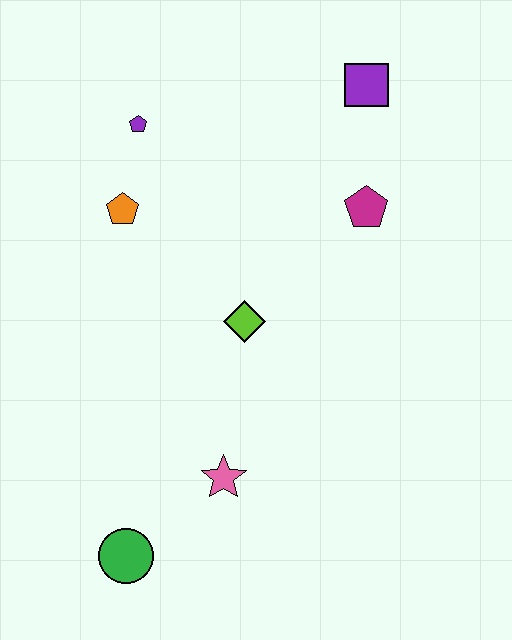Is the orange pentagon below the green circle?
No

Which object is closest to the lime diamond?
The pink star is closest to the lime diamond.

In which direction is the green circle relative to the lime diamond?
The green circle is below the lime diamond.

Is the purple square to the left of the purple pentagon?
No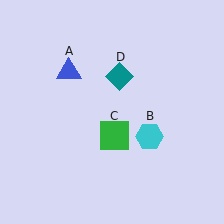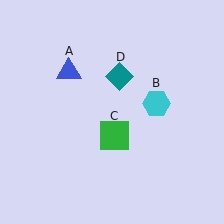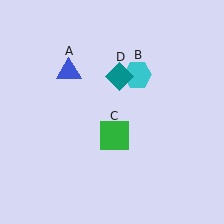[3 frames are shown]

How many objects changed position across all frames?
1 object changed position: cyan hexagon (object B).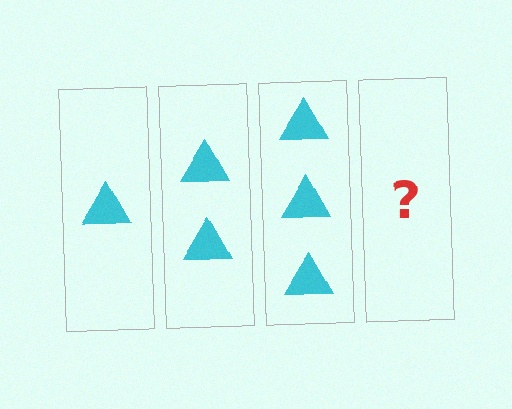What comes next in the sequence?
The next element should be 4 triangles.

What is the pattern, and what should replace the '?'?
The pattern is that each step adds one more triangle. The '?' should be 4 triangles.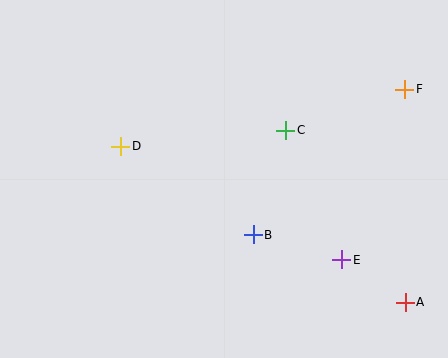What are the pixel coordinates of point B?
Point B is at (253, 235).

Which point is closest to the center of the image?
Point B at (253, 235) is closest to the center.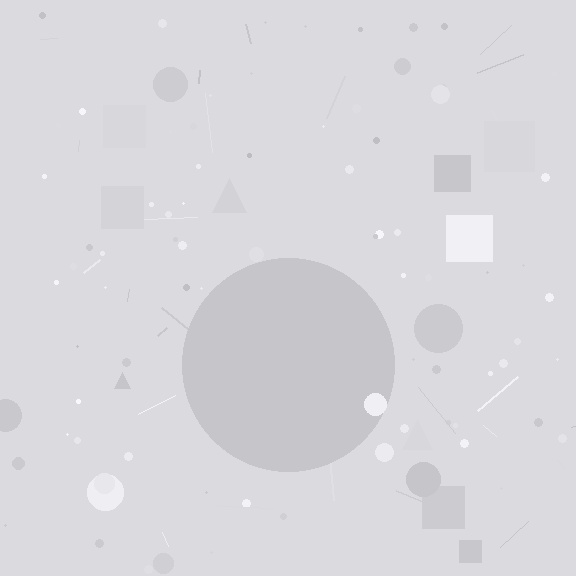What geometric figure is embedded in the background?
A circle is embedded in the background.